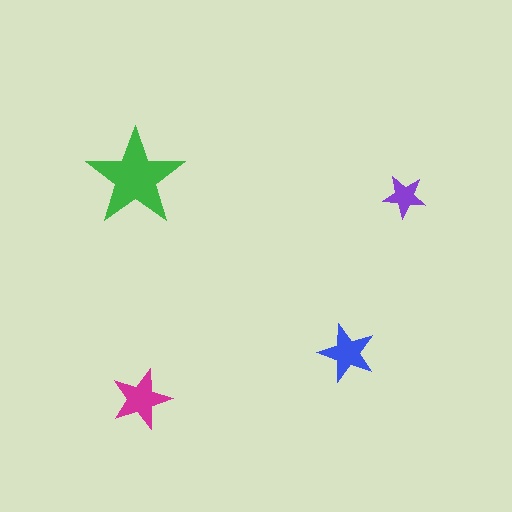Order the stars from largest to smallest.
the green one, the magenta one, the blue one, the purple one.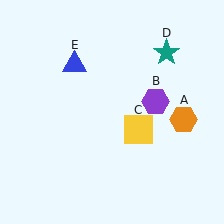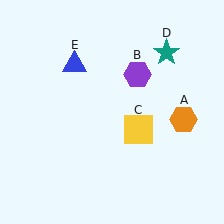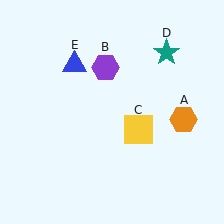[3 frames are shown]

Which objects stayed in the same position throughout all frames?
Orange hexagon (object A) and yellow square (object C) and teal star (object D) and blue triangle (object E) remained stationary.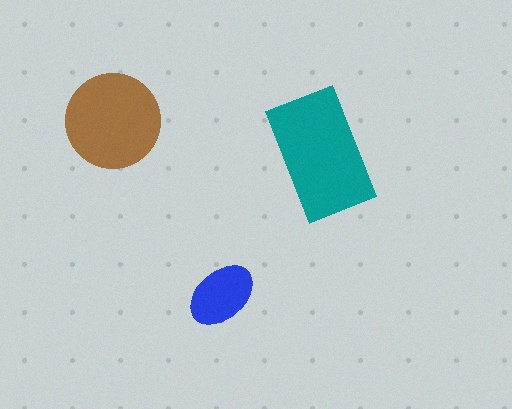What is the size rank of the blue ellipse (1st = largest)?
3rd.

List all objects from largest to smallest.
The teal rectangle, the brown circle, the blue ellipse.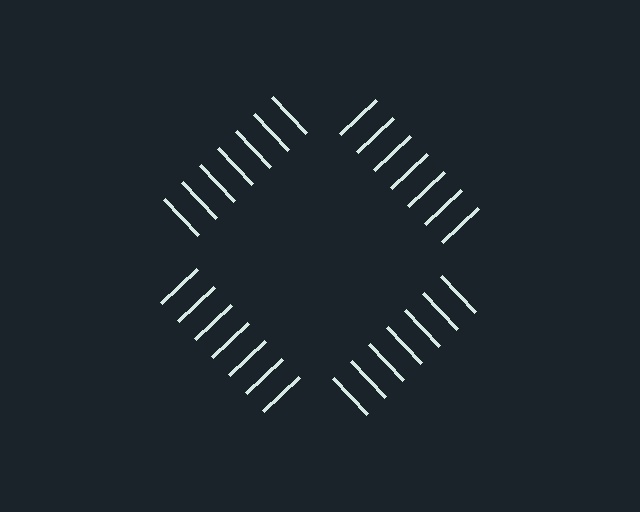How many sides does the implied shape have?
4 sides — the line-ends trace a square.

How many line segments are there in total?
28 — 7 along each of the 4 edges.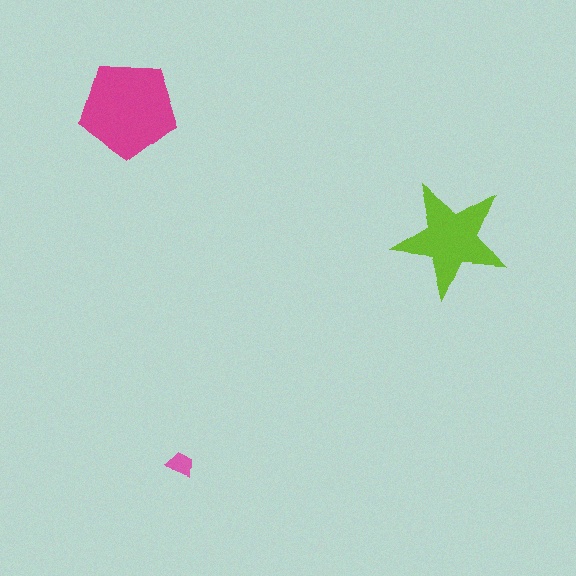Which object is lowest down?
The pink trapezoid is bottommost.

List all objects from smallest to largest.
The pink trapezoid, the lime star, the magenta pentagon.